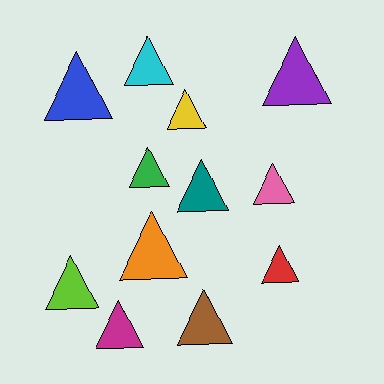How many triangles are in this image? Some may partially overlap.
There are 12 triangles.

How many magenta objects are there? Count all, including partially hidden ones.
There is 1 magenta object.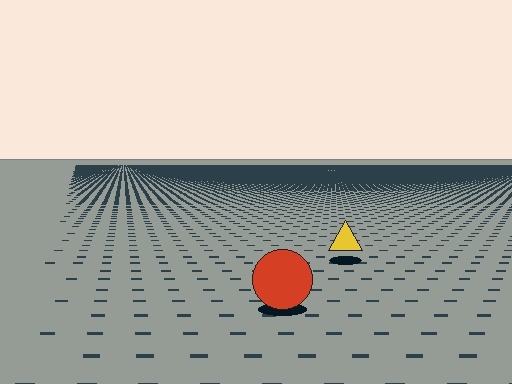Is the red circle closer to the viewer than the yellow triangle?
Yes. The red circle is closer — you can tell from the texture gradient: the ground texture is coarser near it.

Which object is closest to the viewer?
The red circle is closest. The texture marks near it are larger and more spread out.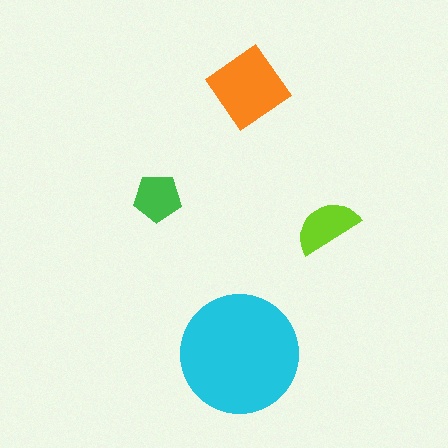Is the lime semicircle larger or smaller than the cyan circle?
Smaller.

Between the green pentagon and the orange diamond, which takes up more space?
The orange diamond.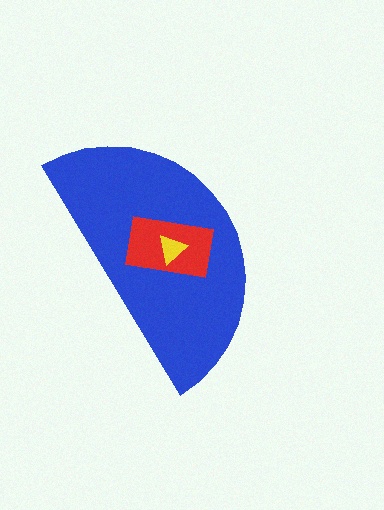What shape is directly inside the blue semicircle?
The red rectangle.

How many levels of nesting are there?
3.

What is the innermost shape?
The yellow triangle.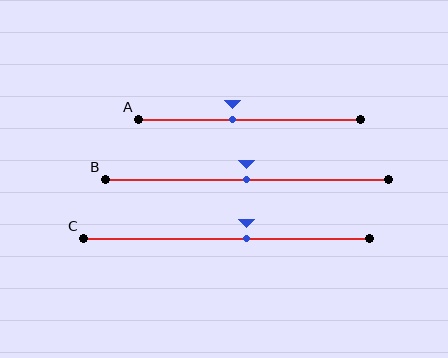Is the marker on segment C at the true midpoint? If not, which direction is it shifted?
No, the marker on segment C is shifted to the right by about 7% of the segment length.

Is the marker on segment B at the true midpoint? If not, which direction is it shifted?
Yes, the marker on segment B is at the true midpoint.